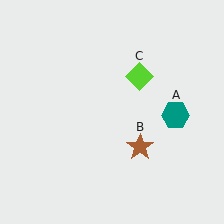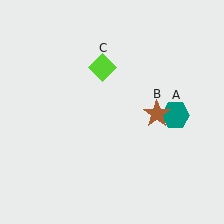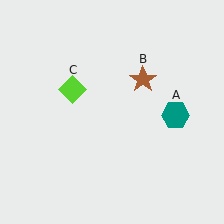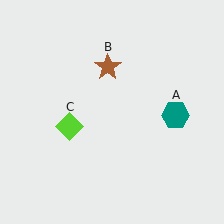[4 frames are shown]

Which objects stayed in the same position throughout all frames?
Teal hexagon (object A) remained stationary.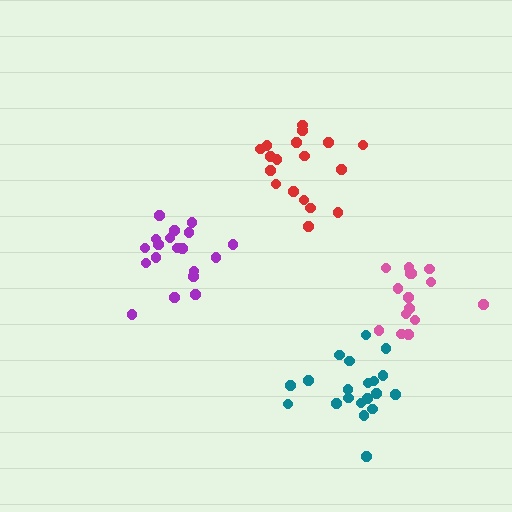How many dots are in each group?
Group 1: 17 dots, Group 2: 20 dots, Group 3: 18 dots, Group 4: 19 dots (74 total).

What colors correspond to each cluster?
The clusters are colored: pink, teal, red, purple.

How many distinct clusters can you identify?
There are 4 distinct clusters.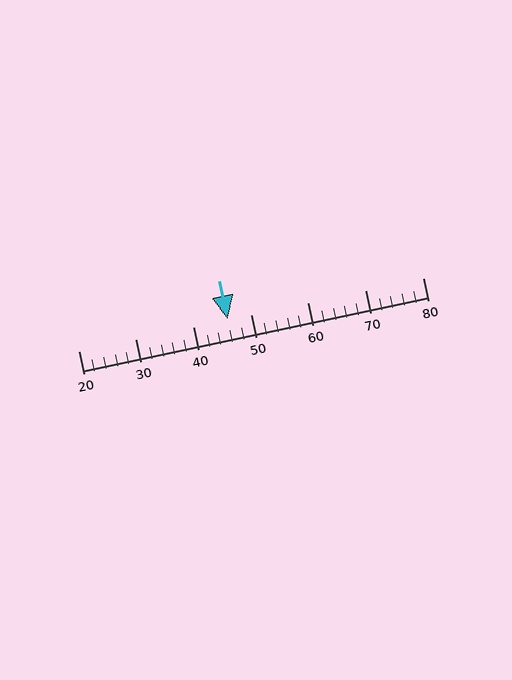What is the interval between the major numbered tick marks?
The major tick marks are spaced 10 units apart.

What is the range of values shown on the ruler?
The ruler shows values from 20 to 80.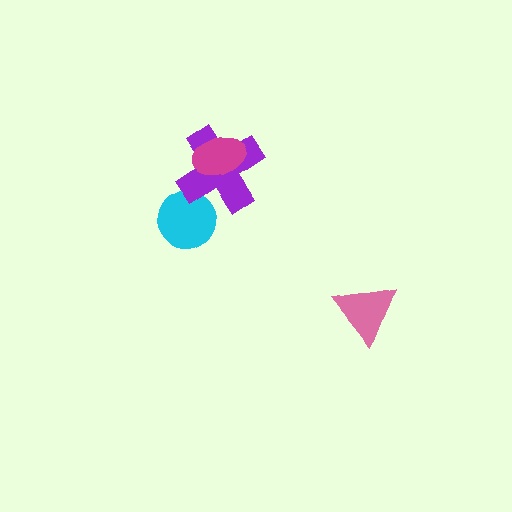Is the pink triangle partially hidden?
No, no other shape covers it.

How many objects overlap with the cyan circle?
1 object overlaps with the cyan circle.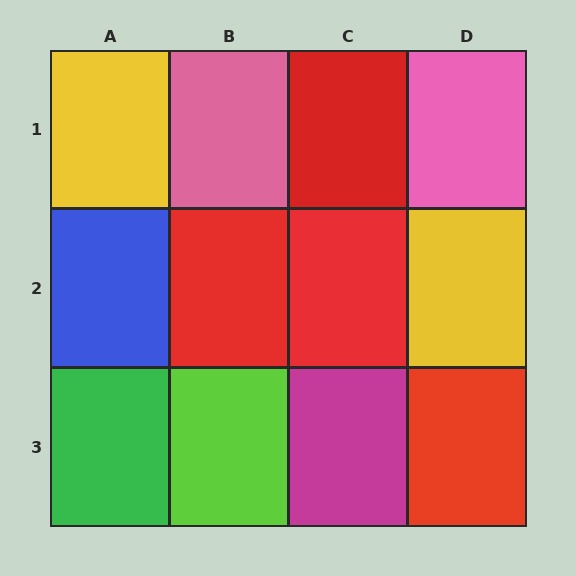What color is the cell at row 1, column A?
Yellow.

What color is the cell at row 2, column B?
Red.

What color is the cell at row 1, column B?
Pink.